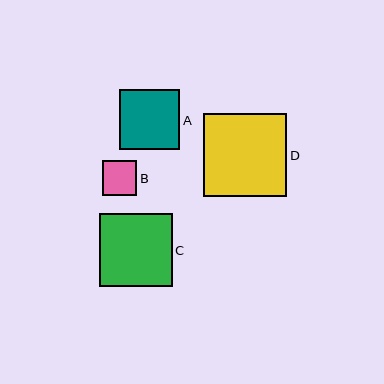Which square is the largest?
Square D is the largest with a size of approximately 83 pixels.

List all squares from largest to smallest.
From largest to smallest: D, C, A, B.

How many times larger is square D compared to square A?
Square D is approximately 1.4 times the size of square A.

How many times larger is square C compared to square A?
Square C is approximately 1.2 times the size of square A.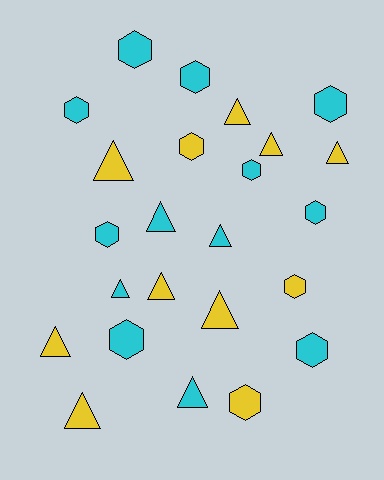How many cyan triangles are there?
There are 4 cyan triangles.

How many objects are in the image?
There are 24 objects.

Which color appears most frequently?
Cyan, with 13 objects.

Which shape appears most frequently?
Triangle, with 12 objects.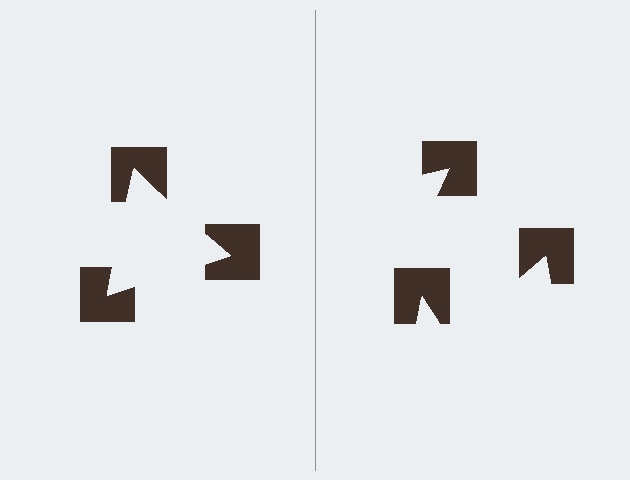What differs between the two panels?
The notched squares are positioned identically on both sides; only the wedge orientations differ. On the left they align to a triangle; on the right they are misaligned.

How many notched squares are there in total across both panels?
6 — 3 on each side.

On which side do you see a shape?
An illusory triangle appears on the left side. On the right side the wedge cuts are rotated, so no coherent shape forms.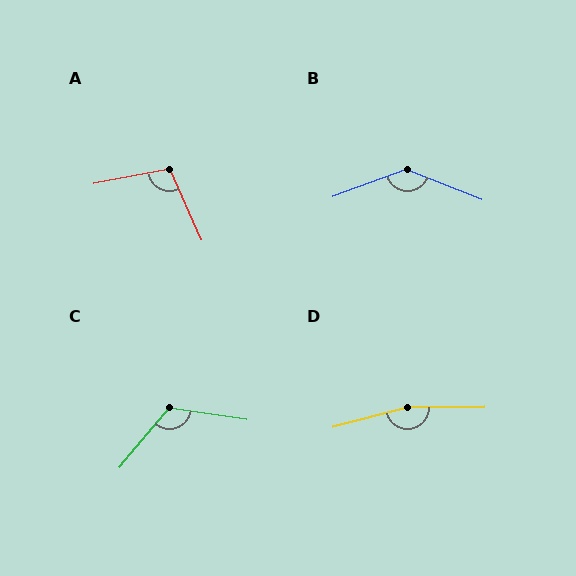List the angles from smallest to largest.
A (103°), C (121°), B (138°), D (166°).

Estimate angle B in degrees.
Approximately 138 degrees.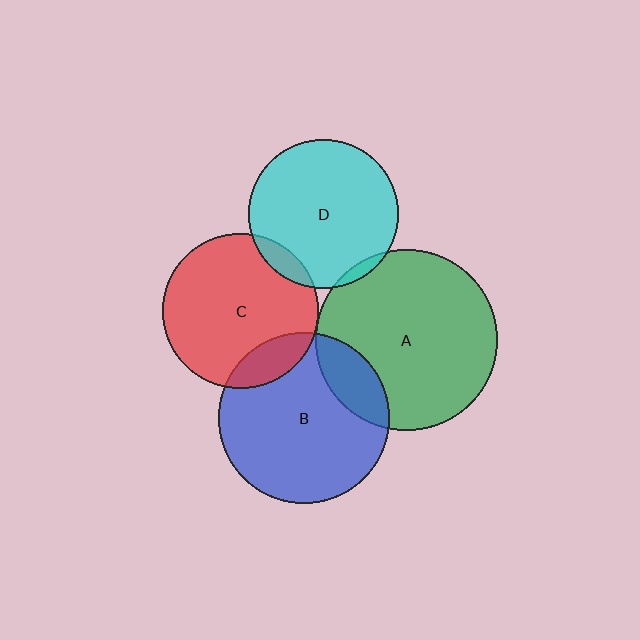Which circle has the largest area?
Circle A (green).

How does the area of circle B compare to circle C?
Approximately 1.2 times.